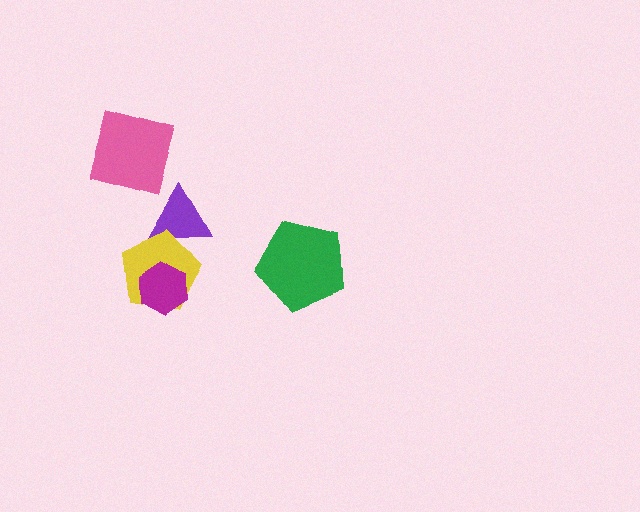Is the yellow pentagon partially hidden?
Yes, it is partially covered by another shape.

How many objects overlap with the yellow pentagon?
2 objects overlap with the yellow pentagon.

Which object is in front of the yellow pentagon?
The magenta hexagon is in front of the yellow pentagon.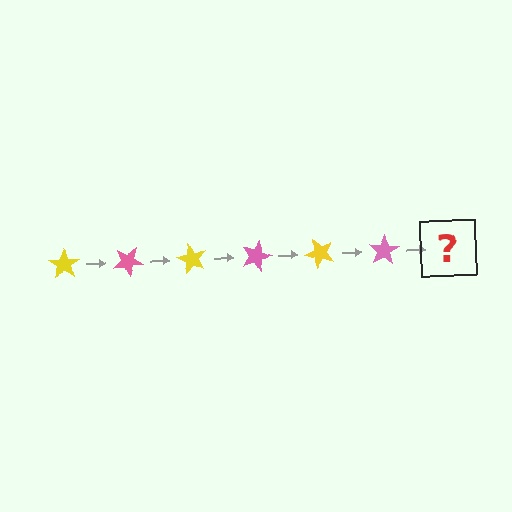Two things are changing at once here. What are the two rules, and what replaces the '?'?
The two rules are that it rotates 30 degrees each step and the color cycles through yellow and pink. The '?' should be a yellow star, rotated 180 degrees from the start.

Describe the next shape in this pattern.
It should be a yellow star, rotated 180 degrees from the start.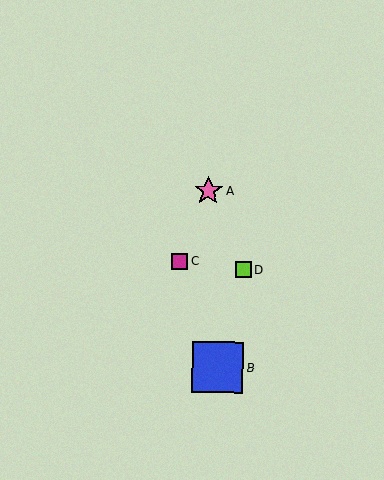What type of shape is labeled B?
Shape B is a blue square.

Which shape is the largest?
The blue square (labeled B) is the largest.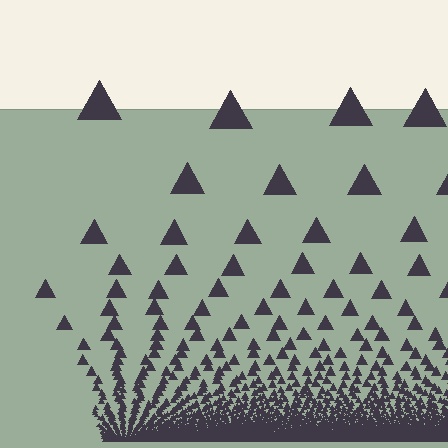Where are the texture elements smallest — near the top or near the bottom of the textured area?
Near the bottom.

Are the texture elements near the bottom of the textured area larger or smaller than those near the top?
Smaller. The gradient is inverted — elements near the bottom are smaller and denser.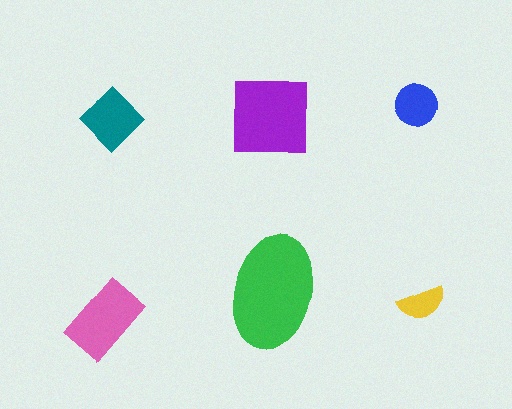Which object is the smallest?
The yellow semicircle.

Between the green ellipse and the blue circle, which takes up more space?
The green ellipse.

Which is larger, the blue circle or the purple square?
The purple square.